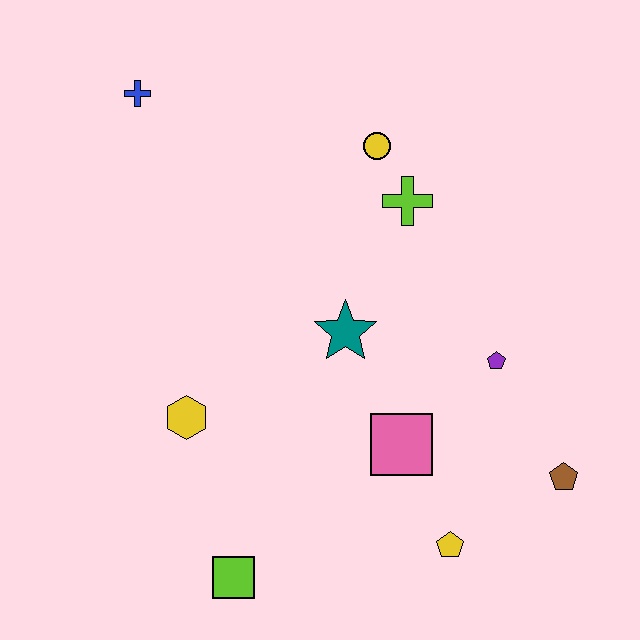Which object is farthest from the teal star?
The blue cross is farthest from the teal star.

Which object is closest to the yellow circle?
The lime cross is closest to the yellow circle.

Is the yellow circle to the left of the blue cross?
No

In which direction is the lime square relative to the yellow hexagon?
The lime square is below the yellow hexagon.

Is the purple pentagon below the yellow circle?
Yes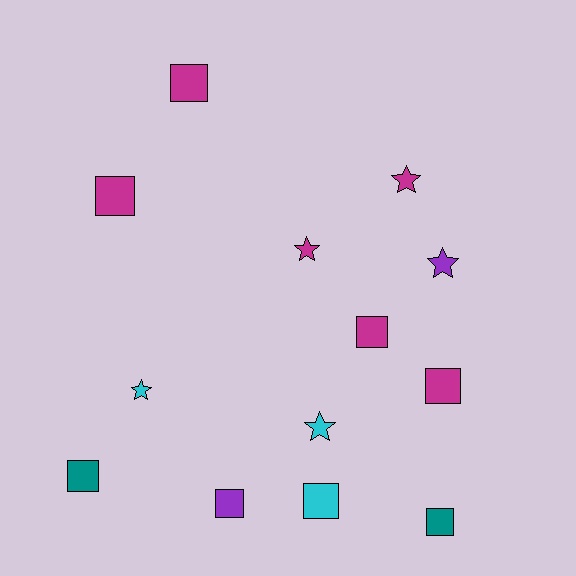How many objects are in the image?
There are 13 objects.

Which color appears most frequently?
Magenta, with 6 objects.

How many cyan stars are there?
There are 2 cyan stars.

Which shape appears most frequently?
Square, with 8 objects.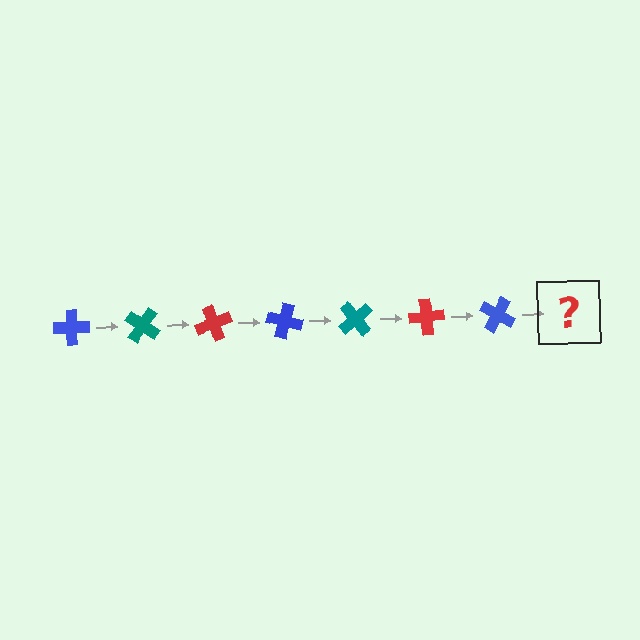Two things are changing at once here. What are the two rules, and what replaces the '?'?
The two rules are that it rotates 35 degrees each step and the color cycles through blue, teal, and red. The '?' should be a teal cross, rotated 245 degrees from the start.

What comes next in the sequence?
The next element should be a teal cross, rotated 245 degrees from the start.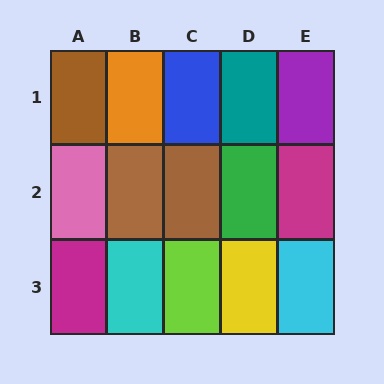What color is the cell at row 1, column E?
Purple.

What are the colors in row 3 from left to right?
Magenta, cyan, lime, yellow, cyan.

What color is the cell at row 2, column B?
Brown.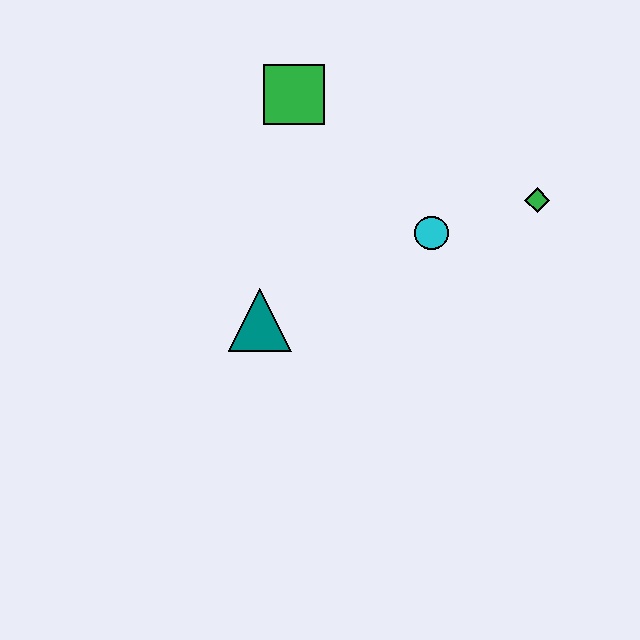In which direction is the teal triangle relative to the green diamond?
The teal triangle is to the left of the green diamond.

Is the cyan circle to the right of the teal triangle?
Yes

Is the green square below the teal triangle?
No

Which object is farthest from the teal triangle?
The green diamond is farthest from the teal triangle.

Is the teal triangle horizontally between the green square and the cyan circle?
No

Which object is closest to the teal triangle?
The cyan circle is closest to the teal triangle.